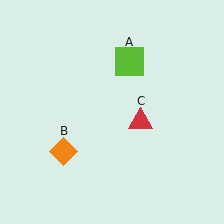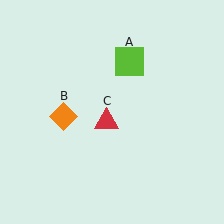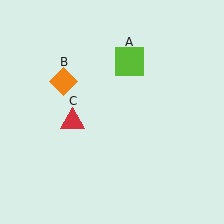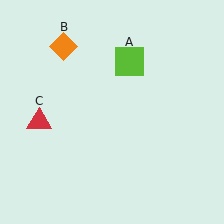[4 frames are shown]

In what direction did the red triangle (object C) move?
The red triangle (object C) moved left.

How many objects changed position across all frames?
2 objects changed position: orange diamond (object B), red triangle (object C).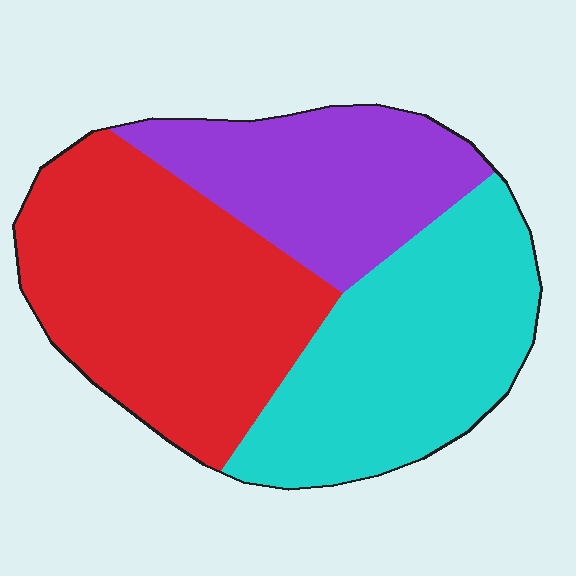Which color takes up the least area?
Purple, at roughly 25%.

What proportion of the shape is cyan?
Cyan takes up about one third (1/3) of the shape.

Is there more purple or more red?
Red.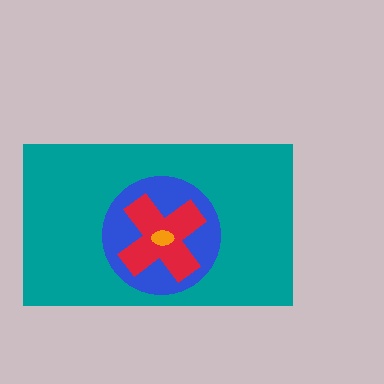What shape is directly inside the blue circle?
The red cross.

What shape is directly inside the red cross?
The orange ellipse.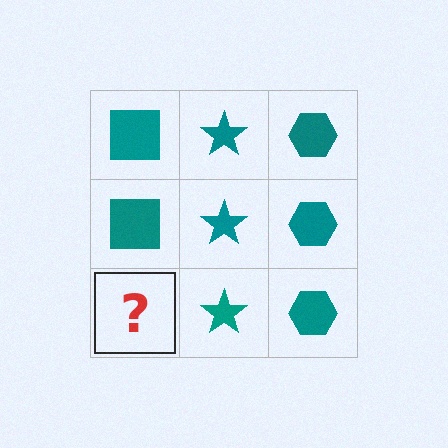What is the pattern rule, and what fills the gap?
The rule is that each column has a consistent shape. The gap should be filled with a teal square.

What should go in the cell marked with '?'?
The missing cell should contain a teal square.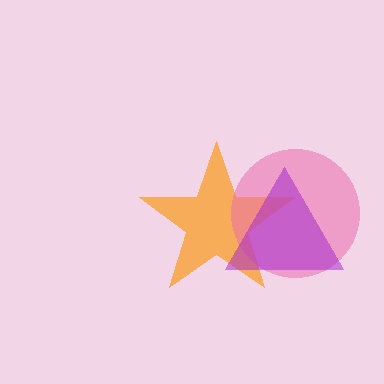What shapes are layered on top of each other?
The layered shapes are: an orange star, a pink circle, a purple triangle.